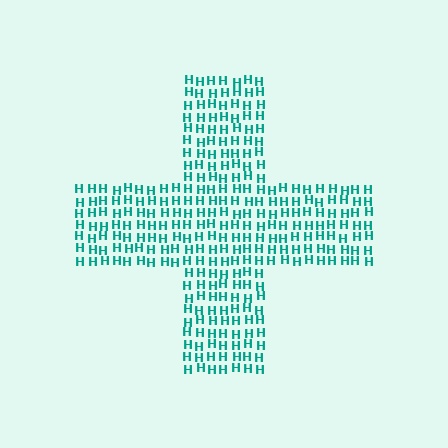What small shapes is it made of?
It is made of small letter H's.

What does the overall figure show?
The overall figure shows a cross.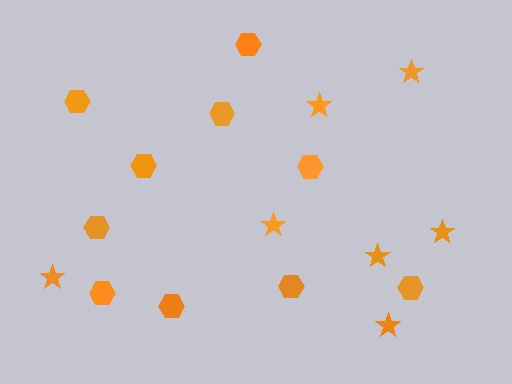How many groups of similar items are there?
There are 2 groups: one group of stars (7) and one group of hexagons (10).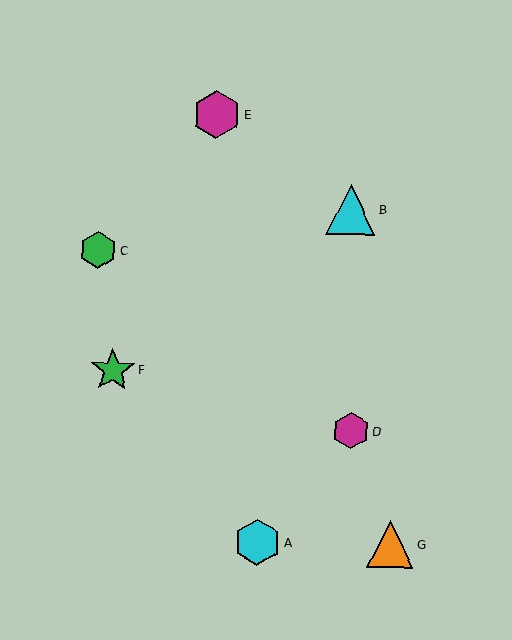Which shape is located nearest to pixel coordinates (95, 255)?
The green hexagon (labeled C) at (98, 250) is nearest to that location.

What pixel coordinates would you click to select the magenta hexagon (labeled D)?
Click at (351, 431) to select the magenta hexagon D.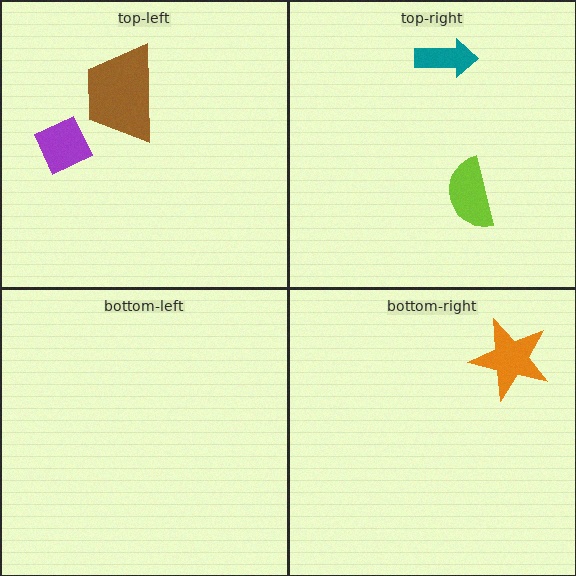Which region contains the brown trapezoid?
The top-left region.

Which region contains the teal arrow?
The top-right region.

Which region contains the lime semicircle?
The top-right region.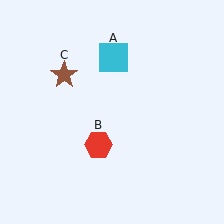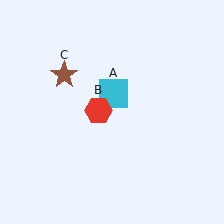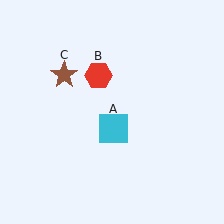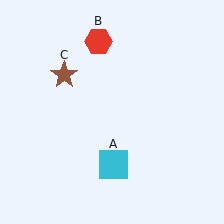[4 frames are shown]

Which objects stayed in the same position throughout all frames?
Brown star (object C) remained stationary.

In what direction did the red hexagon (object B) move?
The red hexagon (object B) moved up.